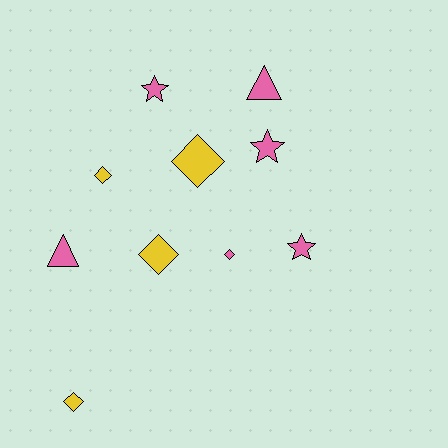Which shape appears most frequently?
Diamond, with 5 objects.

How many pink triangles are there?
There are 2 pink triangles.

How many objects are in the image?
There are 10 objects.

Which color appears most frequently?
Pink, with 6 objects.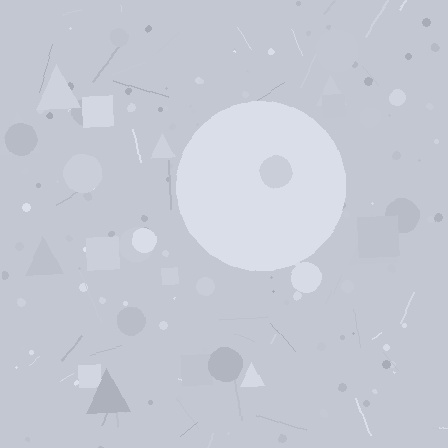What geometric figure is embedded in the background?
A circle is embedded in the background.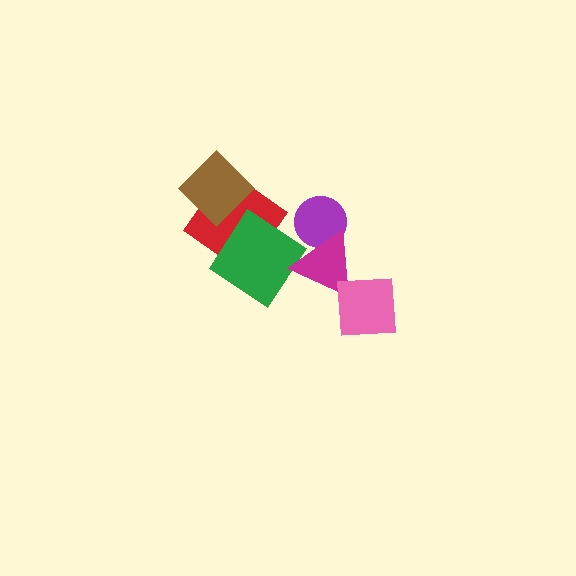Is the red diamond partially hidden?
Yes, it is partially covered by another shape.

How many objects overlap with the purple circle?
1 object overlaps with the purple circle.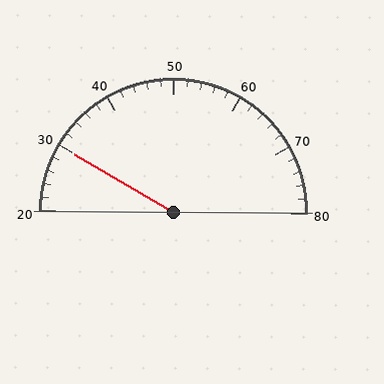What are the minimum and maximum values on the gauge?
The gauge ranges from 20 to 80.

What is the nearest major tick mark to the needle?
The nearest major tick mark is 30.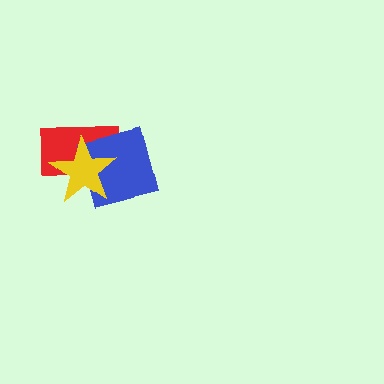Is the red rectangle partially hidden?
Yes, it is partially covered by another shape.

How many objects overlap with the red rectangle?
2 objects overlap with the red rectangle.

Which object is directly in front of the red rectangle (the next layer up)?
The blue square is directly in front of the red rectangle.